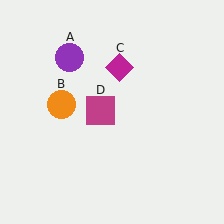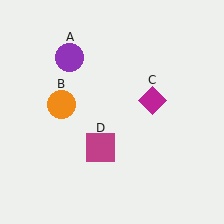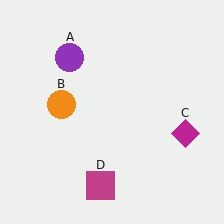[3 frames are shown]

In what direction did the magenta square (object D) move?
The magenta square (object D) moved down.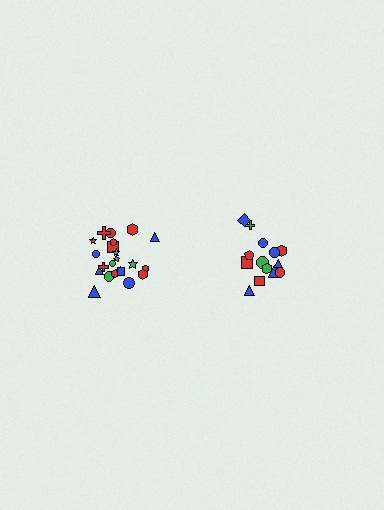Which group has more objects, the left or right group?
The left group.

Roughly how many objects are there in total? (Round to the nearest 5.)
Roughly 35 objects in total.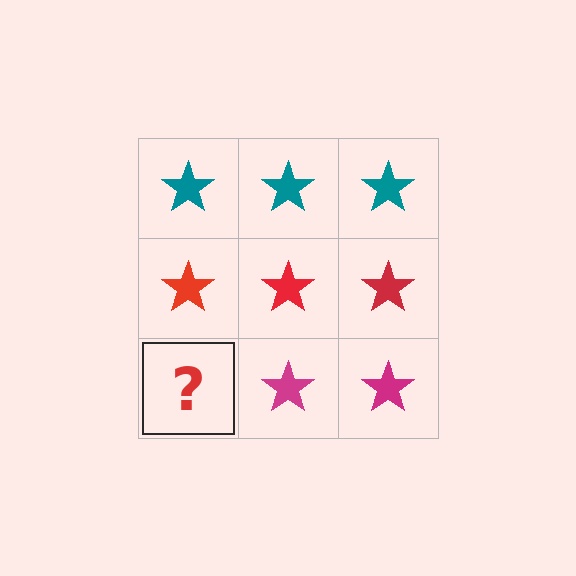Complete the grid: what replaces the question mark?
The question mark should be replaced with a magenta star.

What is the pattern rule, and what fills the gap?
The rule is that each row has a consistent color. The gap should be filled with a magenta star.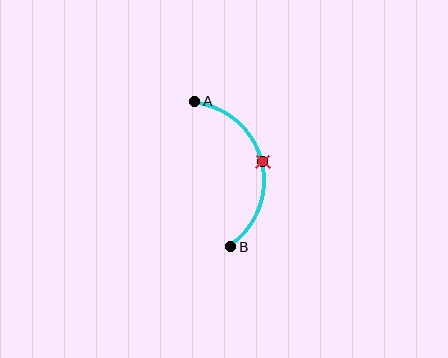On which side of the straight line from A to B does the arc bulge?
The arc bulges to the right of the straight line connecting A and B.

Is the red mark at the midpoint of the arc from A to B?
Yes. The red mark lies on the arc at equal arc-length from both A and B — it is the arc midpoint.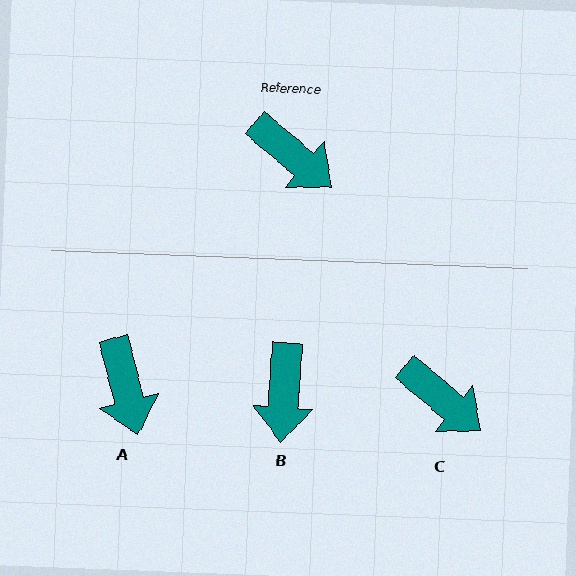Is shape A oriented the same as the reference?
No, it is off by about 36 degrees.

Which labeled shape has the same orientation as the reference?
C.